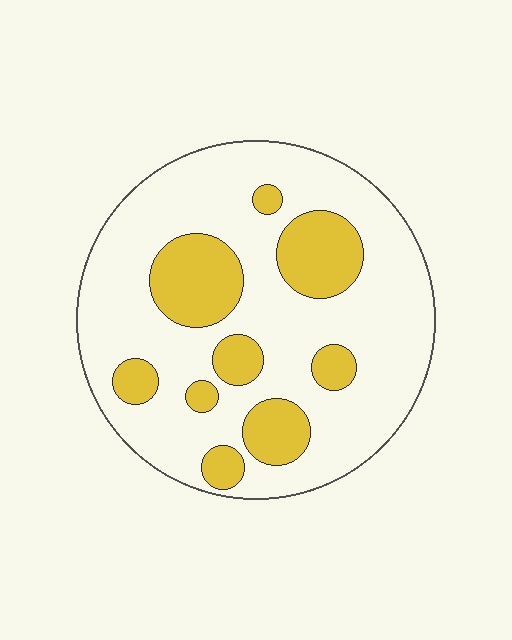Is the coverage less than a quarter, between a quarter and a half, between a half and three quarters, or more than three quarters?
Between a quarter and a half.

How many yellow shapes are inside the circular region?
9.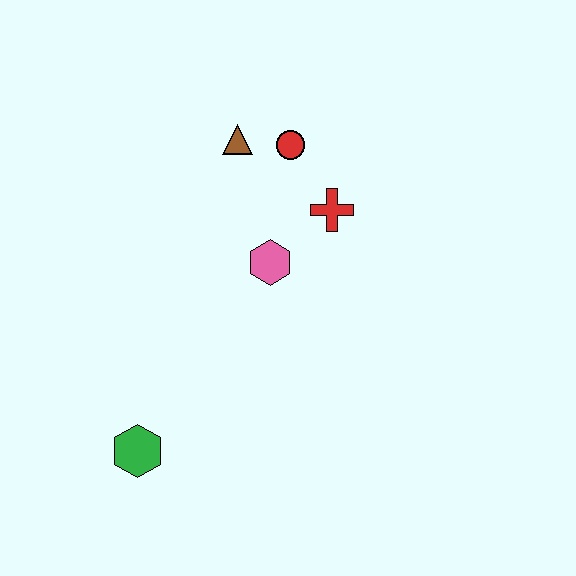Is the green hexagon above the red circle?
No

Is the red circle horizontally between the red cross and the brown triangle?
Yes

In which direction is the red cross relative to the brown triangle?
The red cross is to the right of the brown triangle.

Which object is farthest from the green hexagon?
The red circle is farthest from the green hexagon.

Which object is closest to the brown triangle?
The red circle is closest to the brown triangle.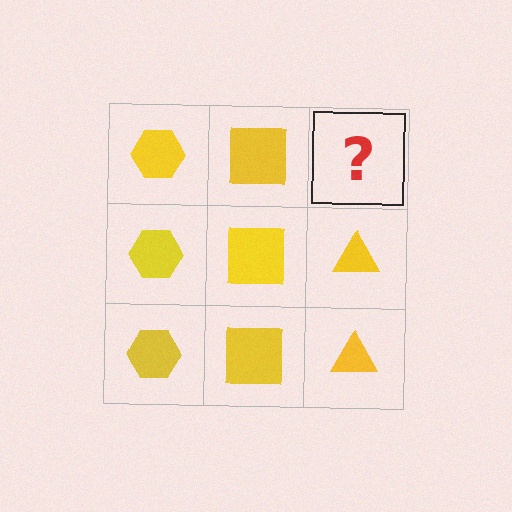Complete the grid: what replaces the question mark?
The question mark should be replaced with a yellow triangle.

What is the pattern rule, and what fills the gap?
The rule is that each column has a consistent shape. The gap should be filled with a yellow triangle.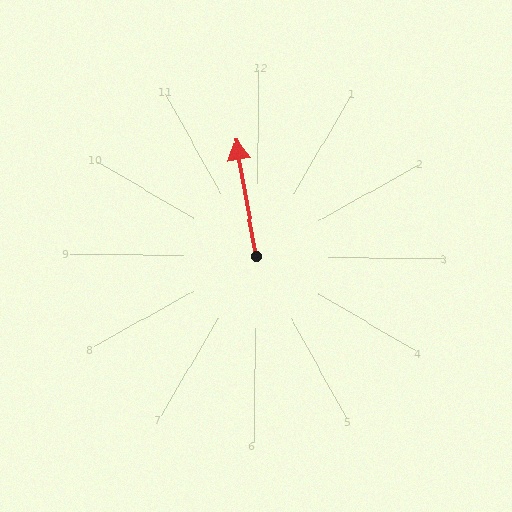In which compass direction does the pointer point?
North.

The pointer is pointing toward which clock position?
Roughly 12 o'clock.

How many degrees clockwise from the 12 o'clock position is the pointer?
Approximately 350 degrees.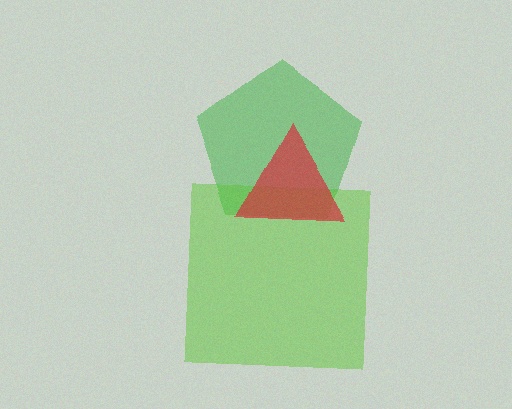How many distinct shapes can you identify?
There are 3 distinct shapes: a green pentagon, a lime square, a red triangle.